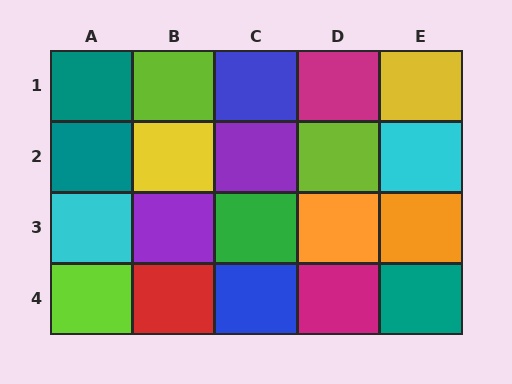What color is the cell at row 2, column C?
Purple.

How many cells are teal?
3 cells are teal.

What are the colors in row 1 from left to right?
Teal, lime, blue, magenta, yellow.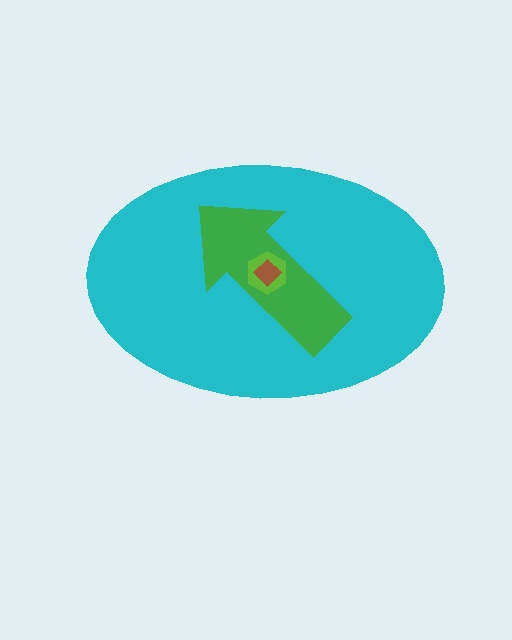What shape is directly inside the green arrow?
The lime hexagon.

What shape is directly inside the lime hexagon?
The brown diamond.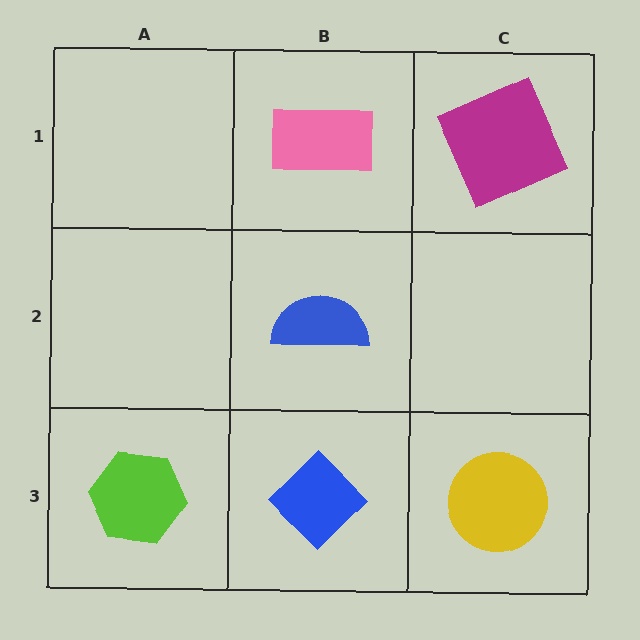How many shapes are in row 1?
2 shapes.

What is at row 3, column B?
A blue diamond.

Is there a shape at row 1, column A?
No, that cell is empty.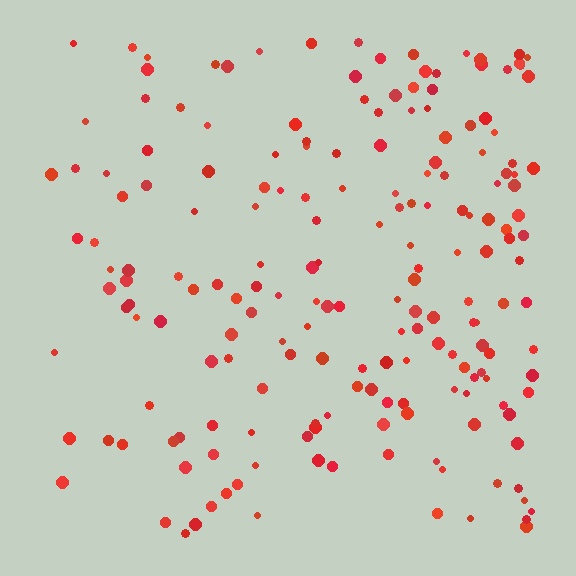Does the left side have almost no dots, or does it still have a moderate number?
Still a moderate number, just noticeably fewer than the right.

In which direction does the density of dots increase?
From left to right, with the right side densest.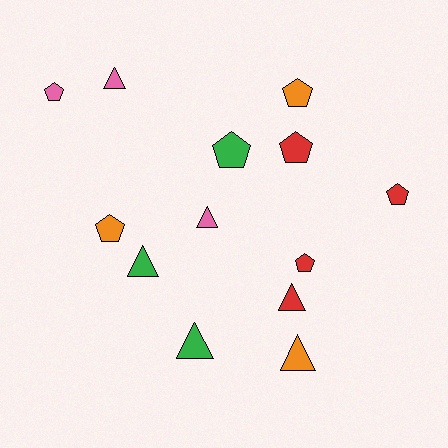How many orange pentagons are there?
There are 2 orange pentagons.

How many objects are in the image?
There are 13 objects.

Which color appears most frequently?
Red, with 4 objects.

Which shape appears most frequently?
Pentagon, with 7 objects.